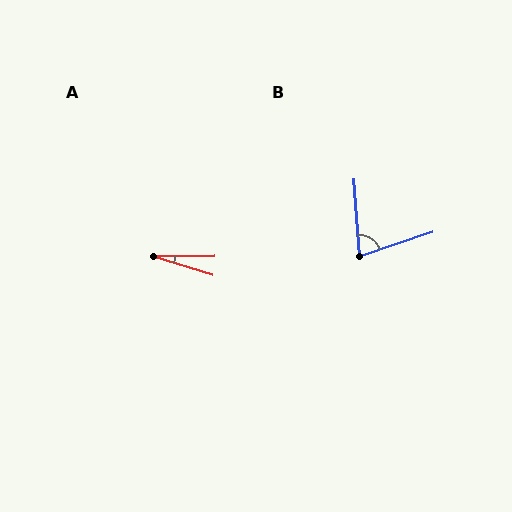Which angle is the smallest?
A, at approximately 17 degrees.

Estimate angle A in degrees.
Approximately 17 degrees.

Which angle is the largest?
B, at approximately 76 degrees.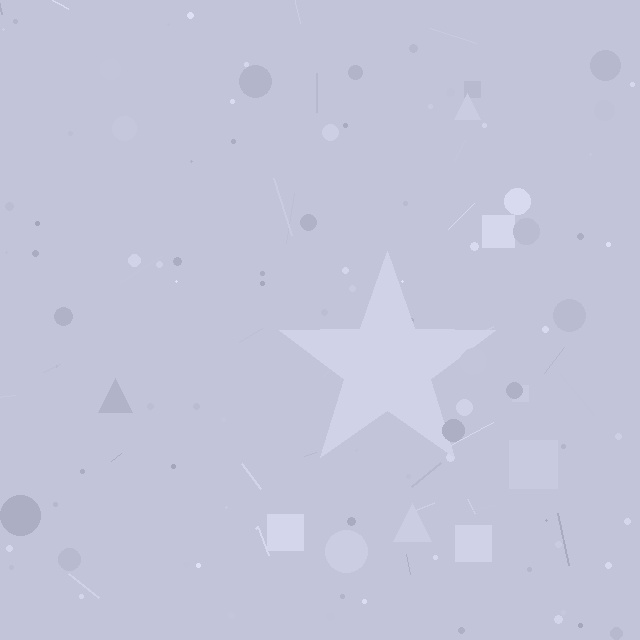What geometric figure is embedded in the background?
A star is embedded in the background.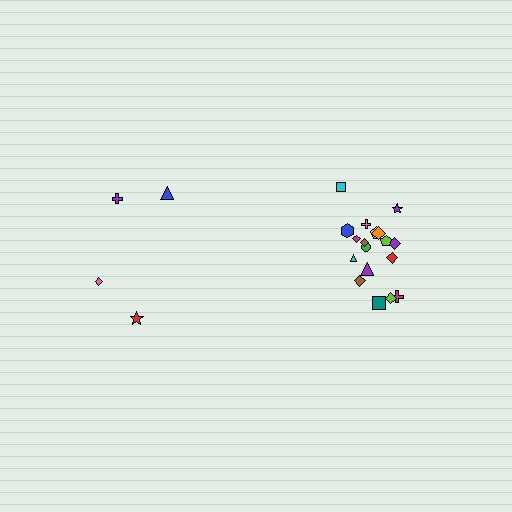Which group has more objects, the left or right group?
The right group.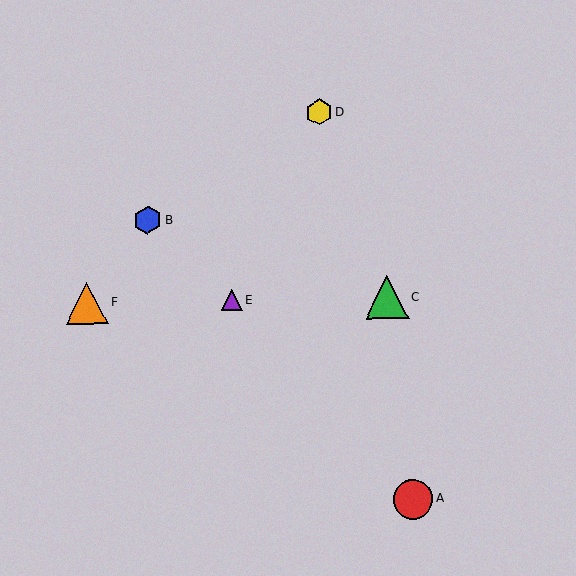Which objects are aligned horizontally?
Objects C, E, F are aligned horizontally.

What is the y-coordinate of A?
Object A is at y≈499.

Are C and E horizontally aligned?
Yes, both are at y≈297.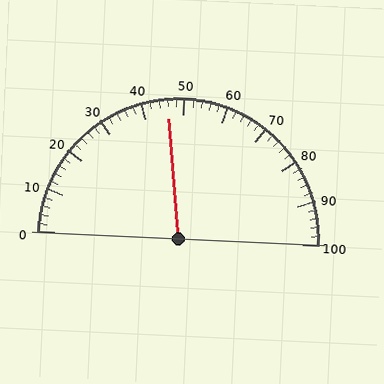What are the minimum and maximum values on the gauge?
The gauge ranges from 0 to 100.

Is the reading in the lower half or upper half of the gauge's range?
The reading is in the lower half of the range (0 to 100).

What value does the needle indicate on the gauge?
The needle indicates approximately 46.